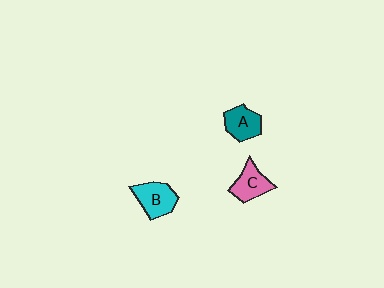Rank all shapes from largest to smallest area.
From largest to smallest: B (cyan), C (pink), A (teal).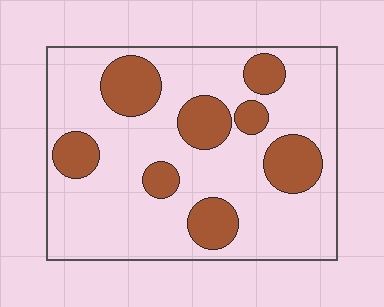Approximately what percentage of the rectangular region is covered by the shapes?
Approximately 25%.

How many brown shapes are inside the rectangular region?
8.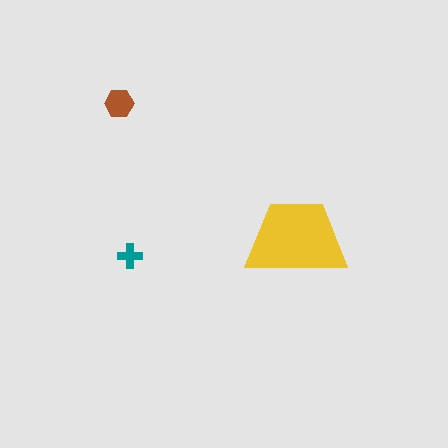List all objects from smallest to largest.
The teal cross, the brown hexagon, the yellow trapezoid.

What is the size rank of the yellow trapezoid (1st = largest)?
1st.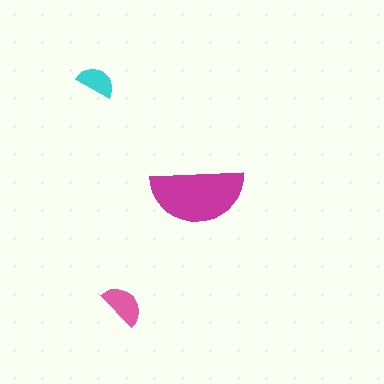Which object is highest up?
The cyan semicircle is topmost.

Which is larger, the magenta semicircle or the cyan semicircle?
The magenta one.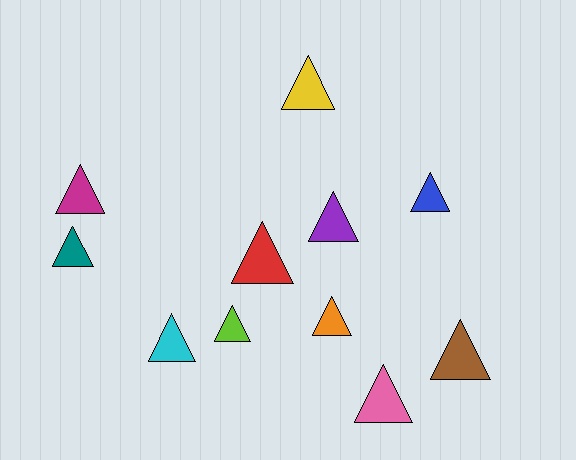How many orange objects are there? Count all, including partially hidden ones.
There is 1 orange object.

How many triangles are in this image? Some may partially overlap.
There are 11 triangles.